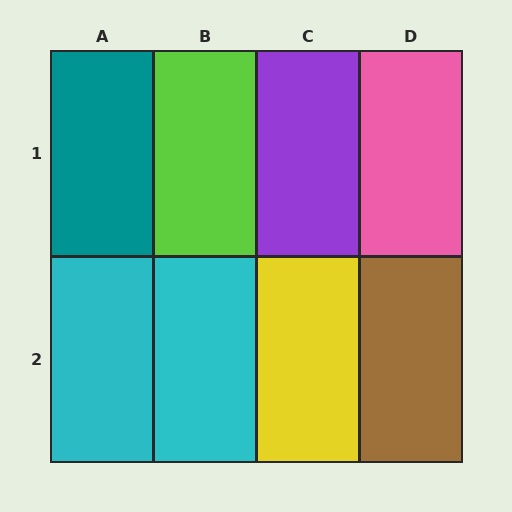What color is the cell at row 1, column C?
Purple.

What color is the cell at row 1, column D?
Pink.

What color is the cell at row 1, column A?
Teal.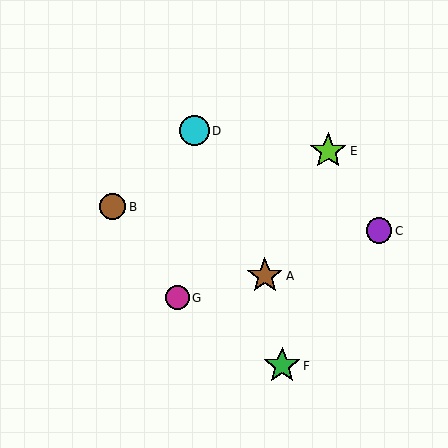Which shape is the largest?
The lime star (labeled E) is the largest.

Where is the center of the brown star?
The center of the brown star is at (265, 276).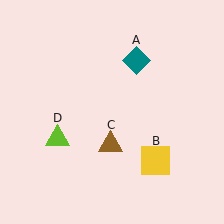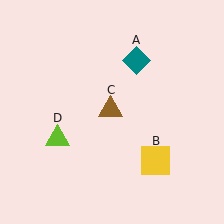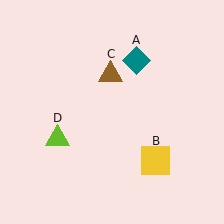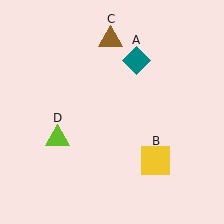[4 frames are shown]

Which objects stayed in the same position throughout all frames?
Teal diamond (object A) and yellow square (object B) and lime triangle (object D) remained stationary.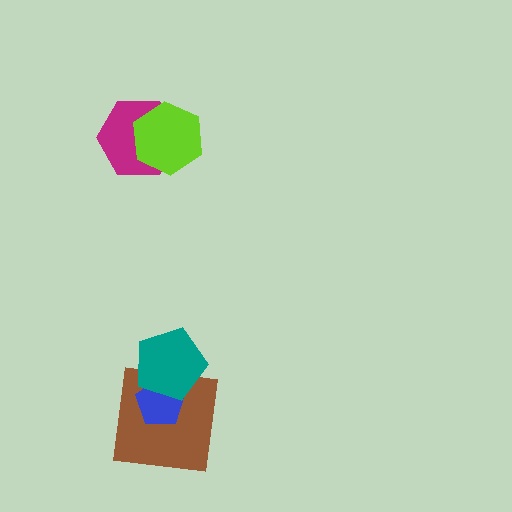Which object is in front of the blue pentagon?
The teal pentagon is in front of the blue pentagon.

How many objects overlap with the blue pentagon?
2 objects overlap with the blue pentagon.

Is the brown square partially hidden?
Yes, it is partially covered by another shape.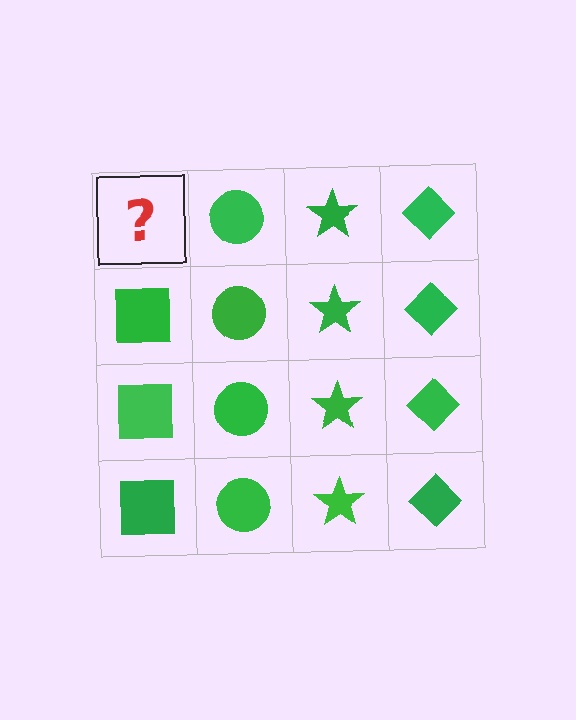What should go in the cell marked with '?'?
The missing cell should contain a green square.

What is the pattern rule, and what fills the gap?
The rule is that each column has a consistent shape. The gap should be filled with a green square.